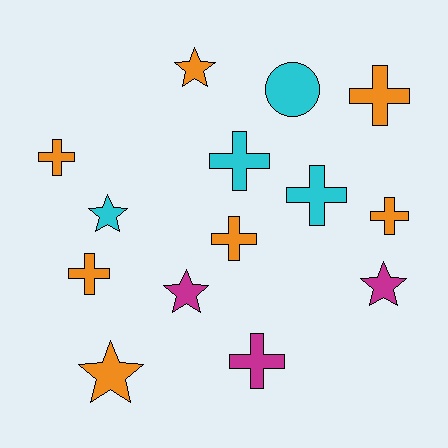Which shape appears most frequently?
Cross, with 8 objects.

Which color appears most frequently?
Orange, with 7 objects.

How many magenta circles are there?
There are no magenta circles.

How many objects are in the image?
There are 14 objects.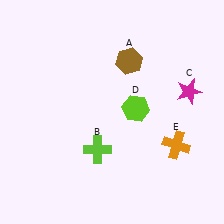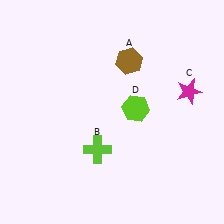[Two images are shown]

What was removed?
The orange cross (E) was removed in Image 2.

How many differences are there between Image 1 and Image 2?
There is 1 difference between the two images.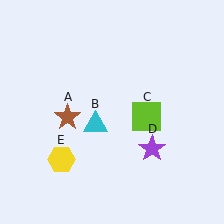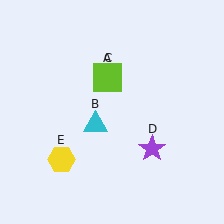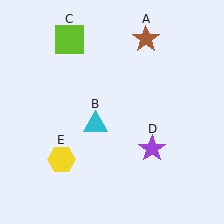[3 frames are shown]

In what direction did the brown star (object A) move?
The brown star (object A) moved up and to the right.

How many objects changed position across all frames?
2 objects changed position: brown star (object A), lime square (object C).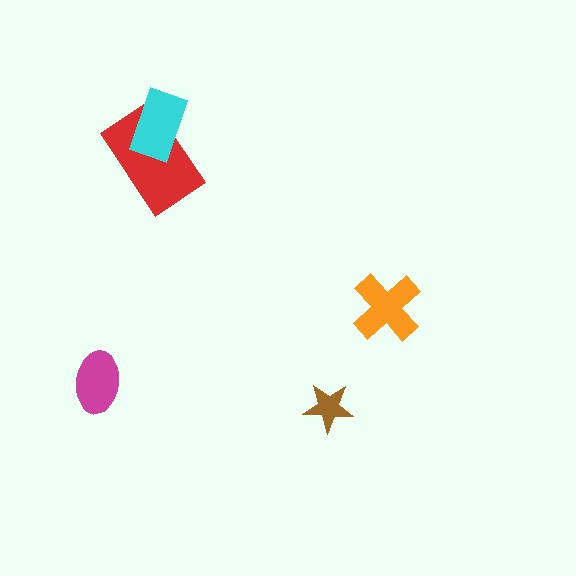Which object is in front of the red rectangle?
The cyan rectangle is in front of the red rectangle.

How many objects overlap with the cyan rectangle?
1 object overlaps with the cyan rectangle.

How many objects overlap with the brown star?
0 objects overlap with the brown star.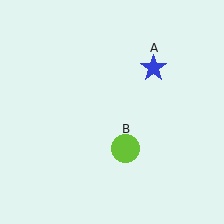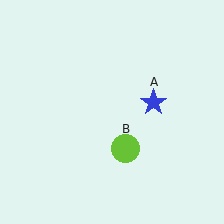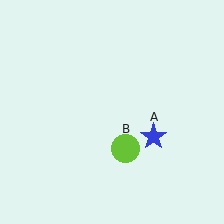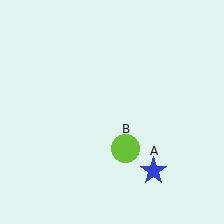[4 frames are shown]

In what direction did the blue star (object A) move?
The blue star (object A) moved down.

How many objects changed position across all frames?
1 object changed position: blue star (object A).